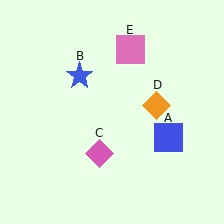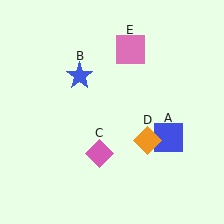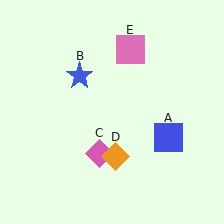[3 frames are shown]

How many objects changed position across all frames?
1 object changed position: orange diamond (object D).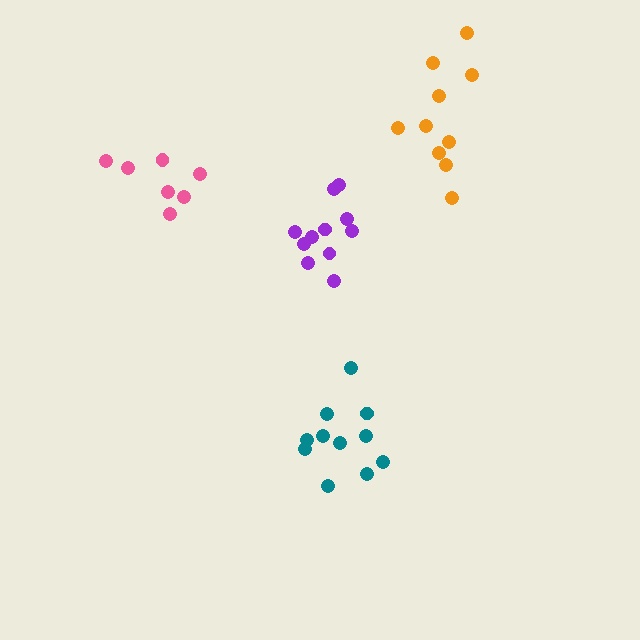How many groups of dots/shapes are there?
There are 4 groups.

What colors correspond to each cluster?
The clusters are colored: purple, pink, teal, orange.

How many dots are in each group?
Group 1: 11 dots, Group 2: 7 dots, Group 3: 11 dots, Group 4: 10 dots (39 total).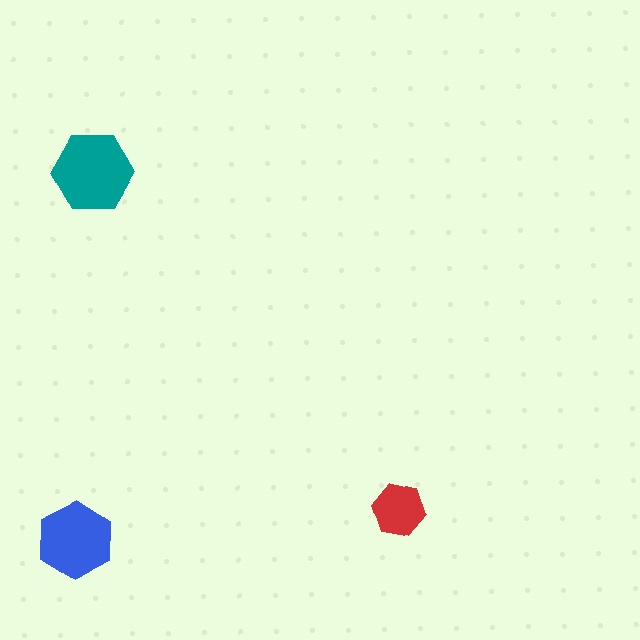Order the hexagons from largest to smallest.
the teal one, the blue one, the red one.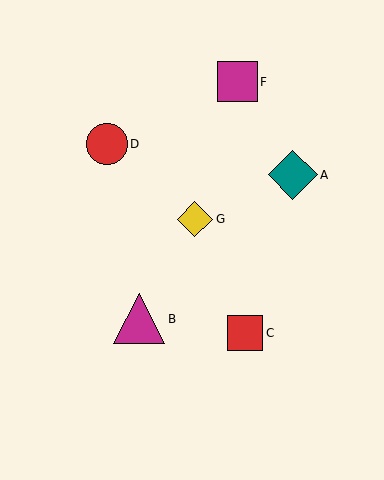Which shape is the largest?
The magenta triangle (labeled B) is the largest.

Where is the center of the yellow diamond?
The center of the yellow diamond is at (195, 219).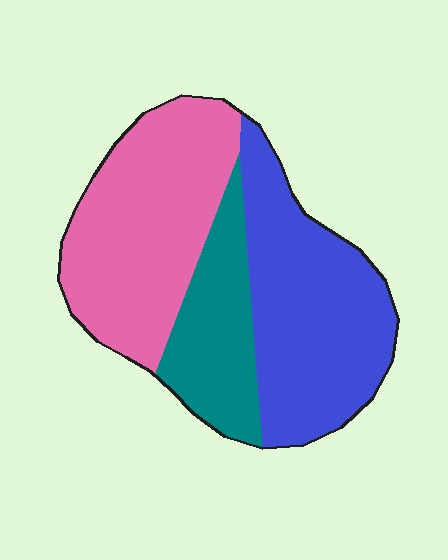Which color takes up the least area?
Teal, at roughly 20%.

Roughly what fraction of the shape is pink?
Pink takes up about two fifths (2/5) of the shape.